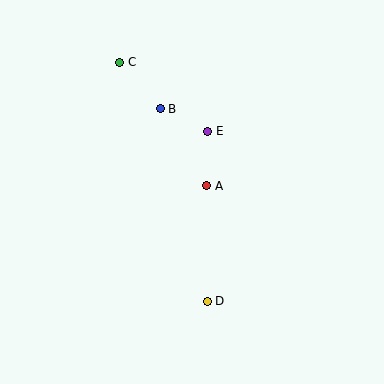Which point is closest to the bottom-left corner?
Point D is closest to the bottom-left corner.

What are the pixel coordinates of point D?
Point D is at (207, 301).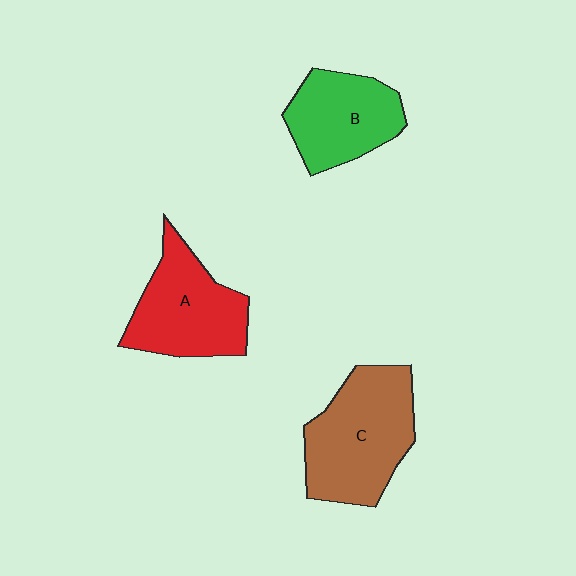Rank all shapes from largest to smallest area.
From largest to smallest: C (brown), A (red), B (green).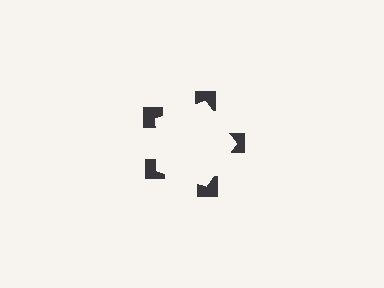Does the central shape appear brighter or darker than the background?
It typically appears slightly brighter than the background, even though no actual brightness change is drawn.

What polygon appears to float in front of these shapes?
An illusory pentagon — its edges are inferred from the aligned wedge cuts in the notched squares, not physically drawn.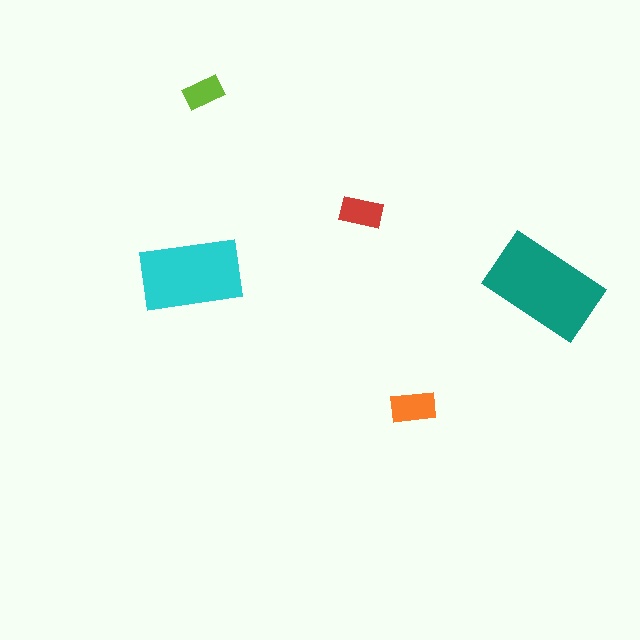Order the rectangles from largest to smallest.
the teal one, the cyan one, the orange one, the red one, the lime one.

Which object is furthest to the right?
The teal rectangle is rightmost.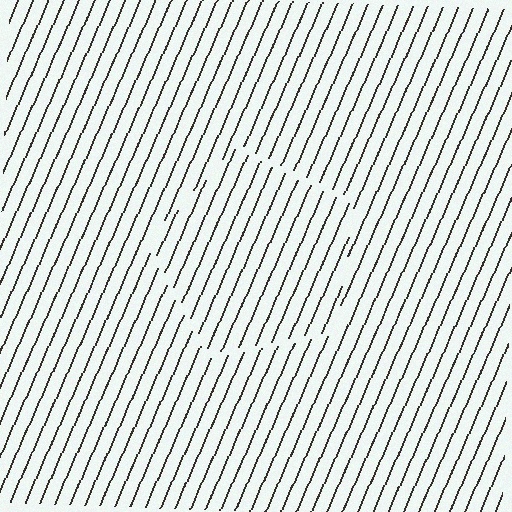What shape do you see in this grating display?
An illusory pentagon. The interior of the shape contains the same grating, shifted by half a period — the contour is defined by the phase discontinuity where line-ends from the inner and outer gratings abut.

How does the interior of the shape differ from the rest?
The interior of the shape contains the same grating, shifted by half a period — the contour is defined by the phase discontinuity where line-ends from the inner and outer gratings abut.